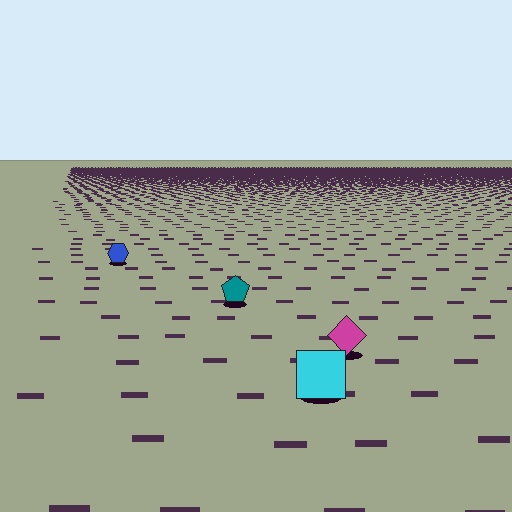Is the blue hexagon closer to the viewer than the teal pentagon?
No. The teal pentagon is closer — you can tell from the texture gradient: the ground texture is coarser near it.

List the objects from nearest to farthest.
From nearest to farthest: the cyan square, the magenta diamond, the teal pentagon, the blue hexagon.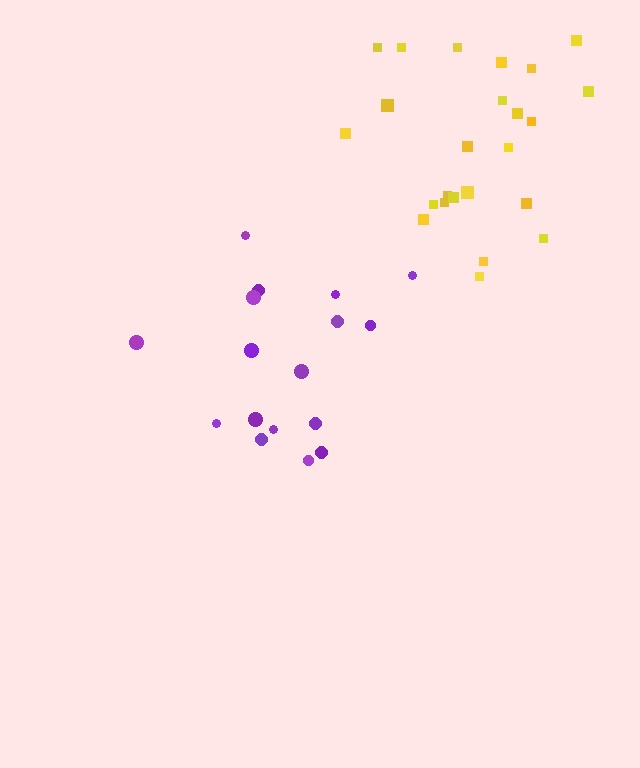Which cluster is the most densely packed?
Yellow.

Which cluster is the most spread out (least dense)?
Purple.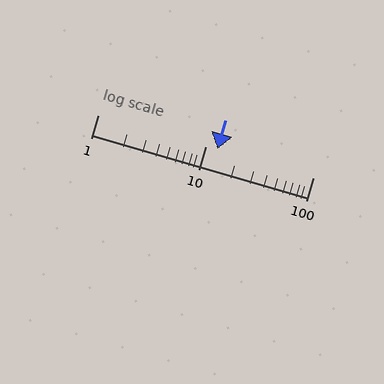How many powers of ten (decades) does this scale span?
The scale spans 2 decades, from 1 to 100.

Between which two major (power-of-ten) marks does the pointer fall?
The pointer is between 10 and 100.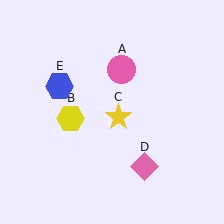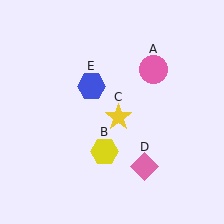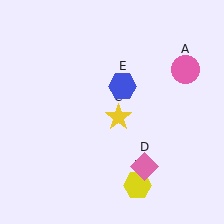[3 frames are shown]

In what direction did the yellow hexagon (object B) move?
The yellow hexagon (object B) moved down and to the right.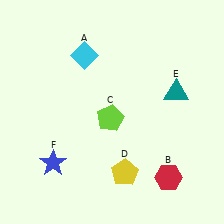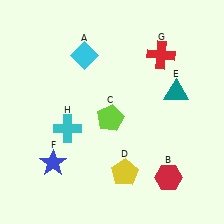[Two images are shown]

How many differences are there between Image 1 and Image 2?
There are 2 differences between the two images.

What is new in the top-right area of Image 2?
A red cross (G) was added in the top-right area of Image 2.